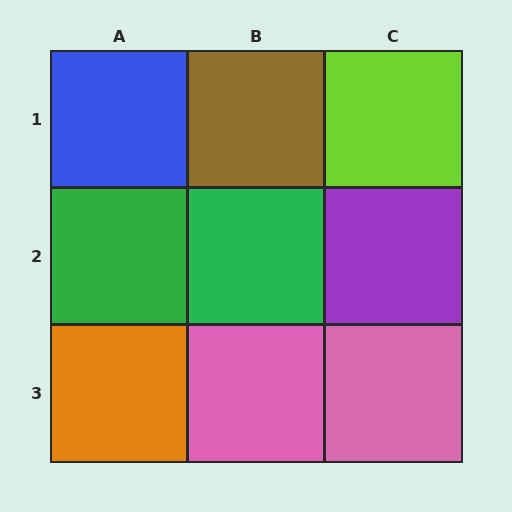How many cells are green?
2 cells are green.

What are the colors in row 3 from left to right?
Orange, pink, pink.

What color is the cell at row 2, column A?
Green.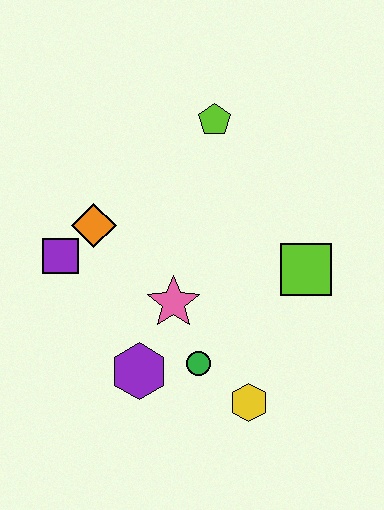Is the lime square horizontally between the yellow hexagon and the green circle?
No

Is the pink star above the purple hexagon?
Yes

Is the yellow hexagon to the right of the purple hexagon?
Yes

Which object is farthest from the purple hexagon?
The lime pentagon is farthest from the purple hexagon.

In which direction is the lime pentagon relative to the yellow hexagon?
The lime pentagon is above the yellow hexagon.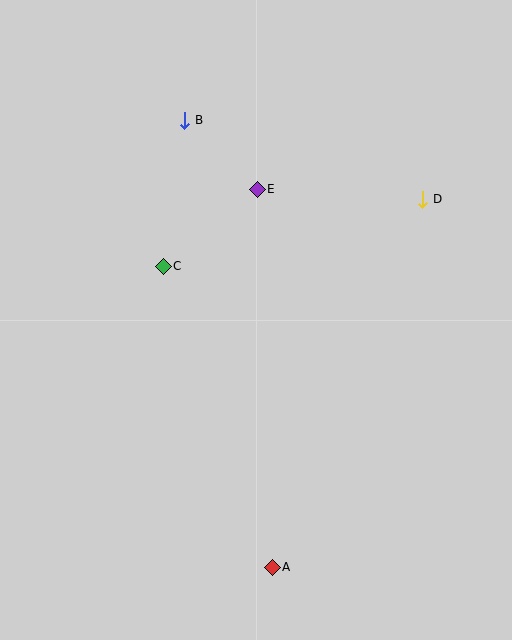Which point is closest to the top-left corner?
Point B is closest to the top-left corner.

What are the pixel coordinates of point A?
Point A is at (272, 567).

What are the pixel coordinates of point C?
Point C is at (163, 266).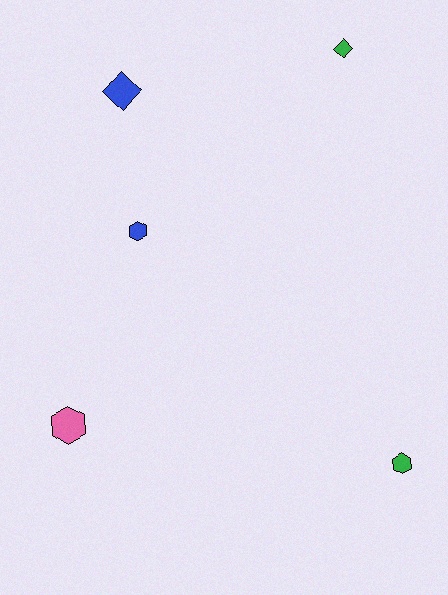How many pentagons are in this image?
There are no pentagons.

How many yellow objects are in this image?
There are no yellow objects.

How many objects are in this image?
There are 5 objects.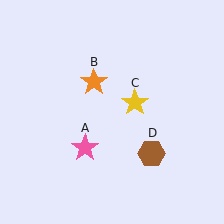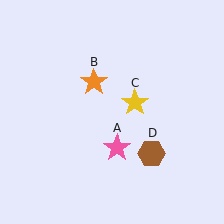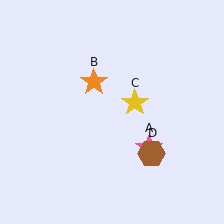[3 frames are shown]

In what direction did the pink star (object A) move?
The pink star (object A) moved right.